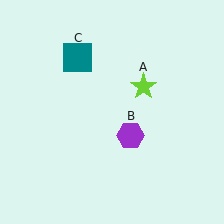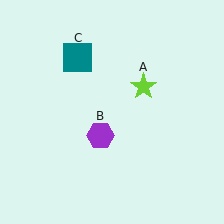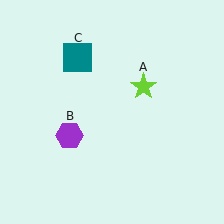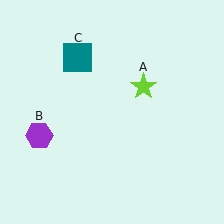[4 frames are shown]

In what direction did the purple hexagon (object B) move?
The purple hexagon (object B) moved left.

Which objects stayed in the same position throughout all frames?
Lime star (object A) and teal square (object C) remained stationary.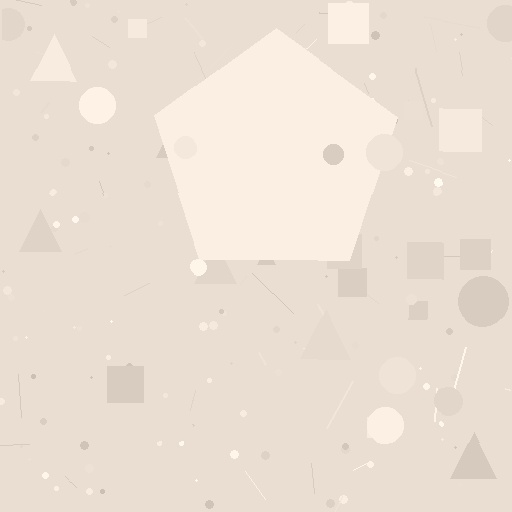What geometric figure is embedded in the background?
A pentagon is embedded in the background.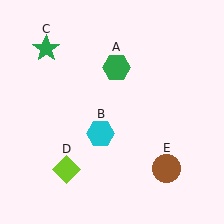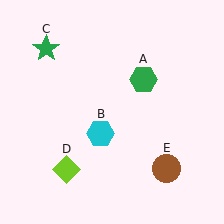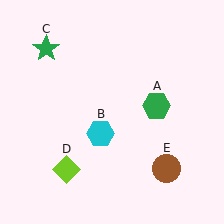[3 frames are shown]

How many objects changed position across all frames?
1 object changed position: green hexagon (object A).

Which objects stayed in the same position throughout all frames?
Cyan hexagon (object B) and green star (object C) and lime diamond (object D) and brown circle (object E) remained stationary.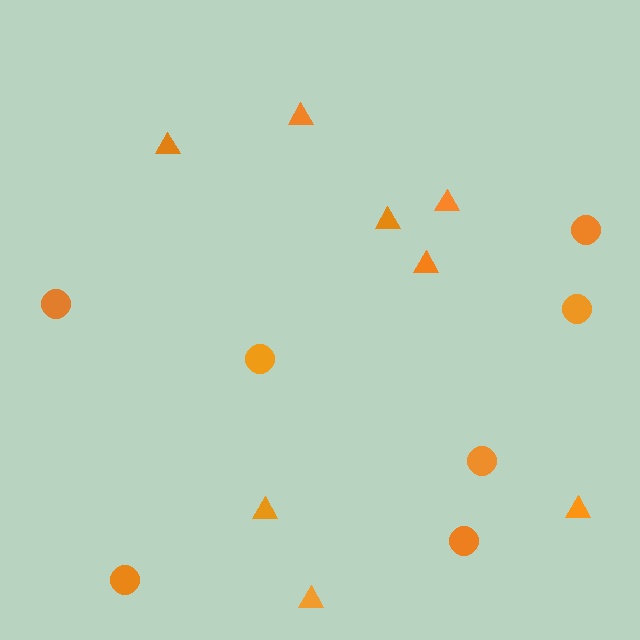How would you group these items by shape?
There are 2 groups: one group of circles (7) and one group of triangles (8).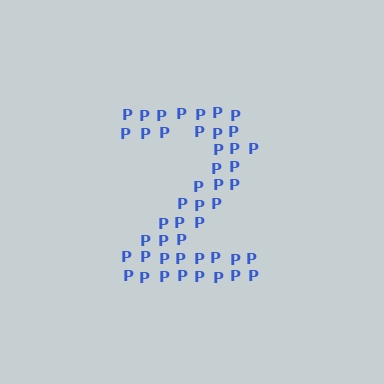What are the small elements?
The small elements are letter P's.